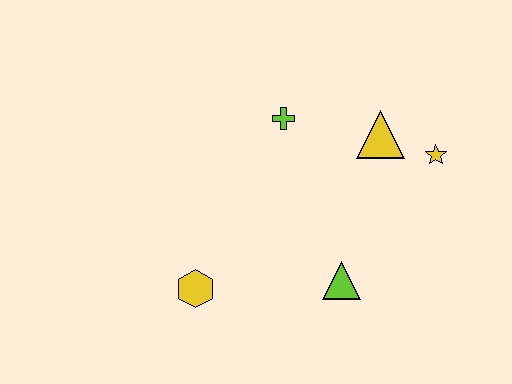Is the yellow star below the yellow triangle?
Yes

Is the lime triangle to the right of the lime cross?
Yes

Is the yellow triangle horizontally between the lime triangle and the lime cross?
No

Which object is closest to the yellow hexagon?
The lime triangle is closest to the yellow hexagon.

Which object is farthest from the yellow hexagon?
The yellow star is farthest from the yellow hexagon.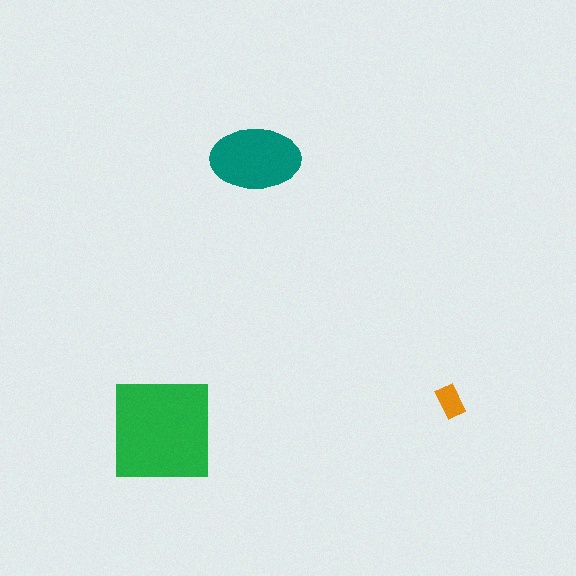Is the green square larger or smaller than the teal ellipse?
Larger.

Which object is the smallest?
The orange rectangle.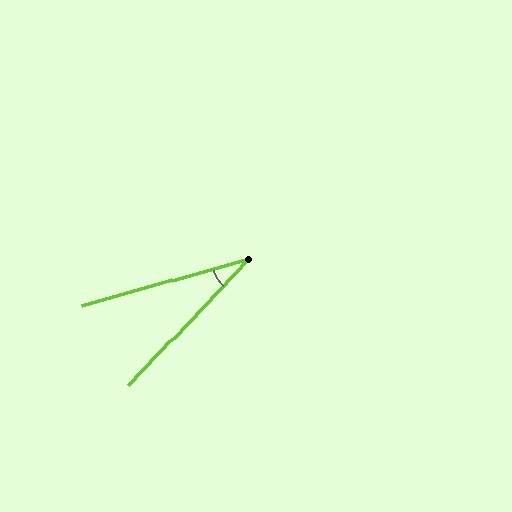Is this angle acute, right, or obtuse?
It is acute.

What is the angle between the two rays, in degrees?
Approximately 31 degrees.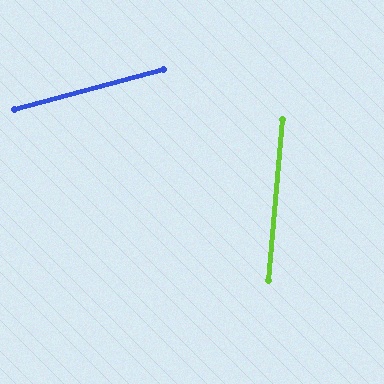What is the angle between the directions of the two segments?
Approximately 70 degrees.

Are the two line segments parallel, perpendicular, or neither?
Neither parallel nor perpendicular — they differ by about 70°.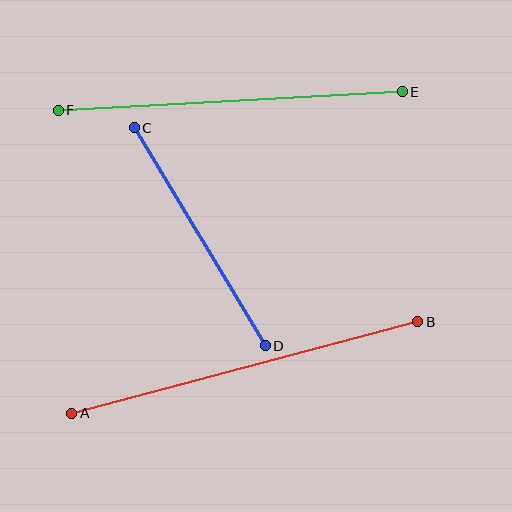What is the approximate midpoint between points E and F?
The midpoint is at approximately (230, 101) pixels.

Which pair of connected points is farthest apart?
Points A and B are farthest apart.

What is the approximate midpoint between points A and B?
The midpoint is at approximately (245, 368) pixels.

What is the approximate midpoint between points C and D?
The midpoint is at approximately (200, 237) pixels.